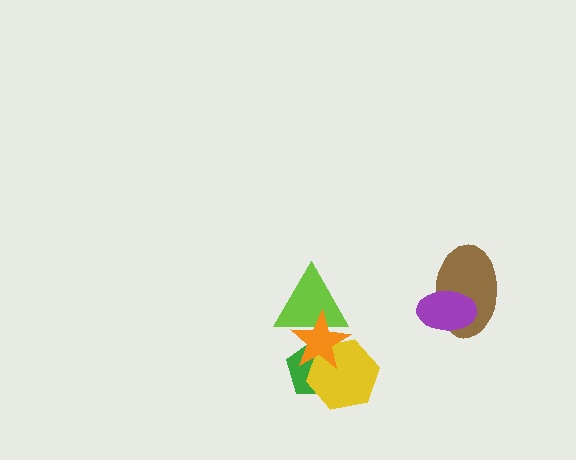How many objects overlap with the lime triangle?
2 objects overlap with the lime triangle.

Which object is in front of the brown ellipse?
The purple ellipse is in front of the brown ellipse.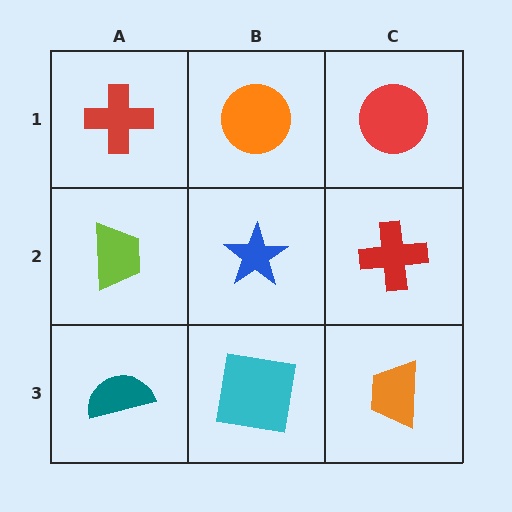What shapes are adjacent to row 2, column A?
A red cross (row 1, column A), a teal semicircle (row 3, column A), a blue star (row 2, column B).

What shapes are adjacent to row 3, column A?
A lime trapezoid (row 2, column A), a cyan square (row 3, column B).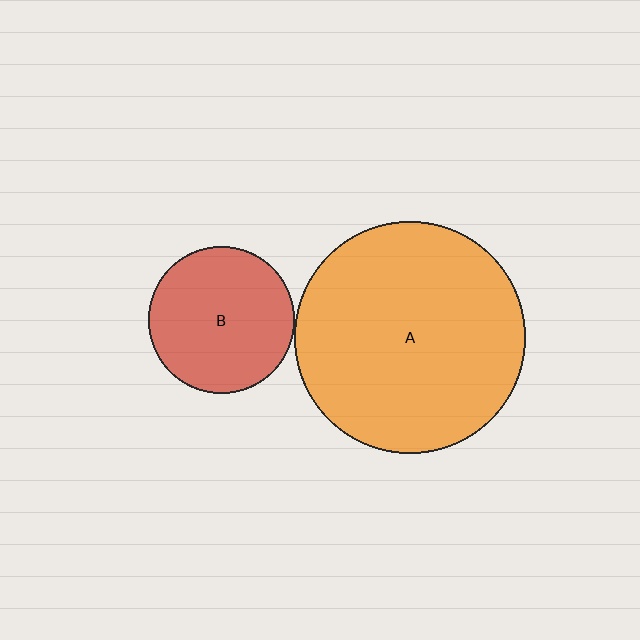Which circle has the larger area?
Circle A (orange).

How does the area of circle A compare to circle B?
Approximately 2.5 times.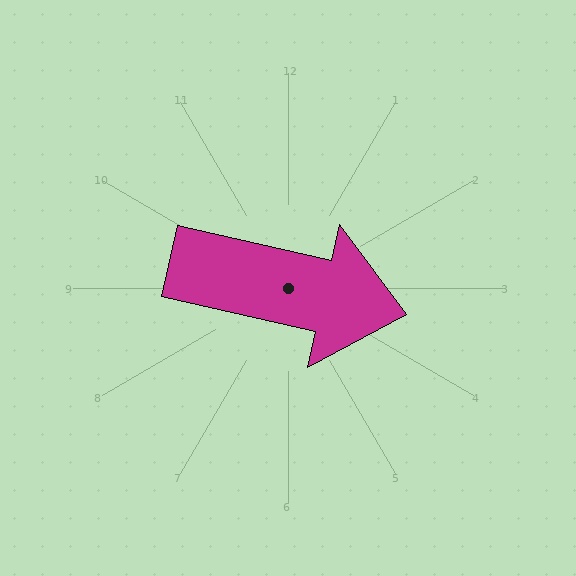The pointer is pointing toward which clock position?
Roughly 3 o'clock.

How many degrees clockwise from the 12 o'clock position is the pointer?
Approximately 103 degrees.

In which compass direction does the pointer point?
East.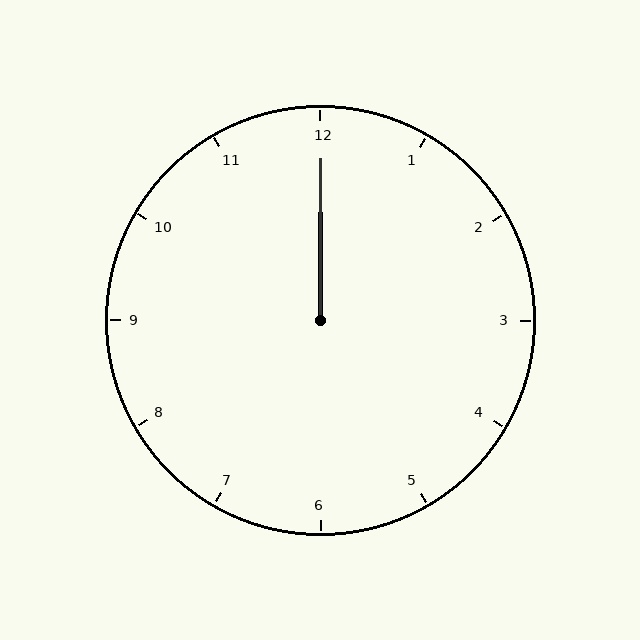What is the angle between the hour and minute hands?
Approximately 0 degrees.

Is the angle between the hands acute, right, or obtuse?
It is acute.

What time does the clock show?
12:00.